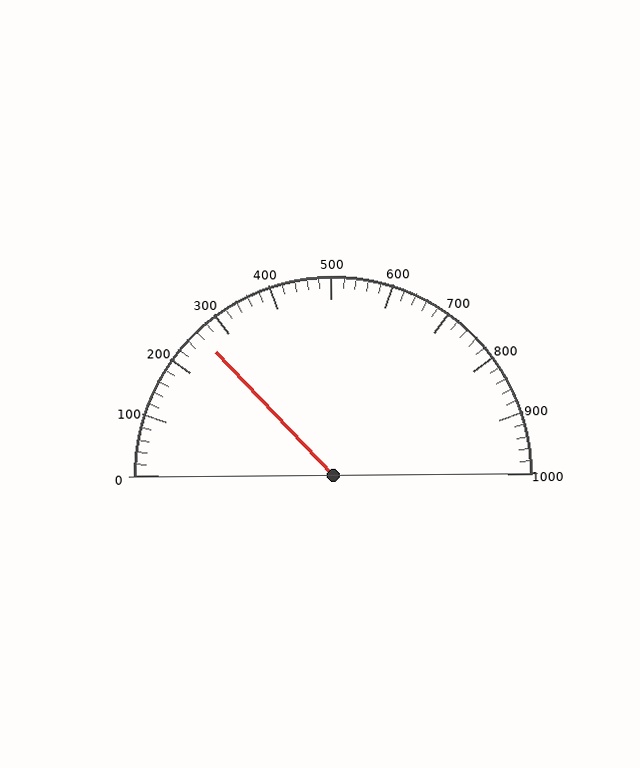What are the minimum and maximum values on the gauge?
The gauge ranges from 0 to 1000.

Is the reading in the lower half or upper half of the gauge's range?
The reading is in the lower half of the range (0 to 1000).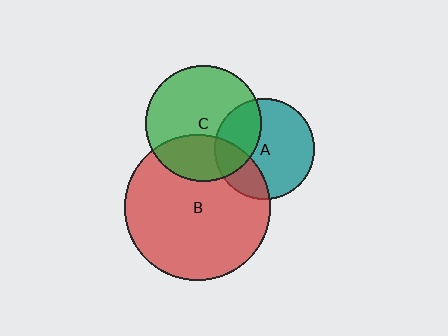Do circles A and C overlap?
Yes.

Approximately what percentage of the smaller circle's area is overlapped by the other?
Approximately 30%.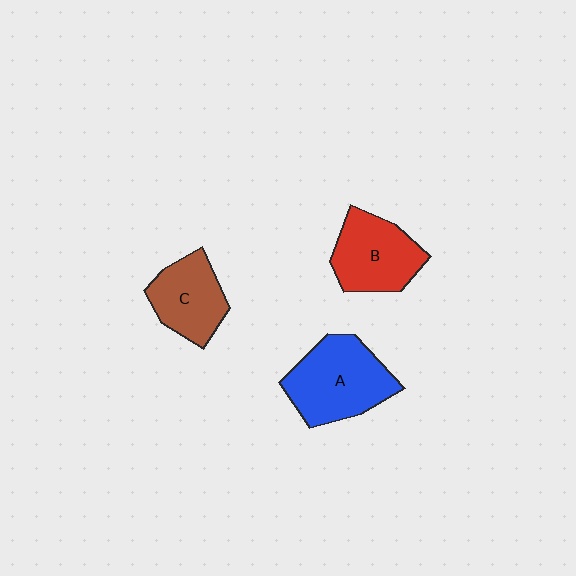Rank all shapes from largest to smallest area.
From largest to smallest: A (blue), B (red), C (brown).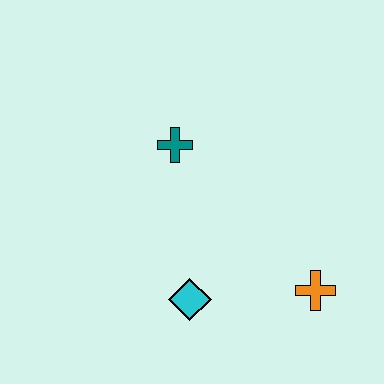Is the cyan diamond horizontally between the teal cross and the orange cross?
Yes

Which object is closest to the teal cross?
The cyan diamond is closest to the teal cross.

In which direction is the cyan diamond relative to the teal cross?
The cyan diamond is below the teal cross.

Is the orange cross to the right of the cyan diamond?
Yes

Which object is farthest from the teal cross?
The orange cross is farthest from the teal cross.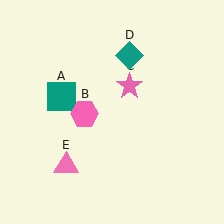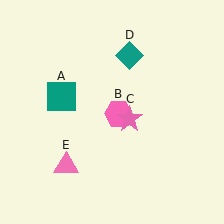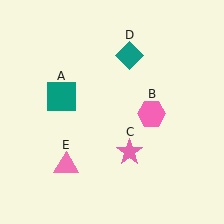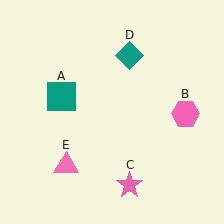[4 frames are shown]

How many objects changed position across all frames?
2 objects changed position: pink hexagon (object B), pink star (object C).